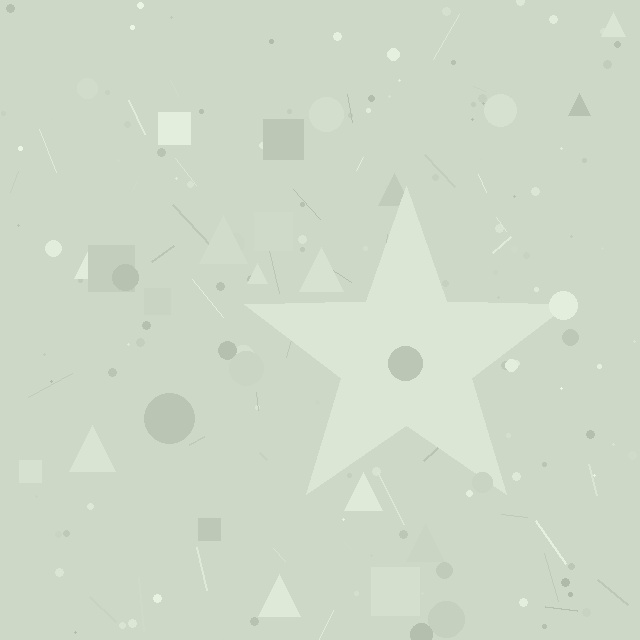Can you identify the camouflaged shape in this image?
The camouflaged shape is a star.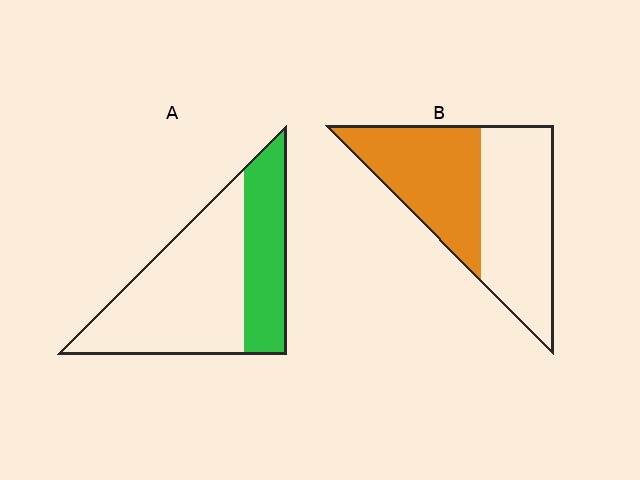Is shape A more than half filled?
No.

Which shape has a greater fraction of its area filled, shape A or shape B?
Shape B.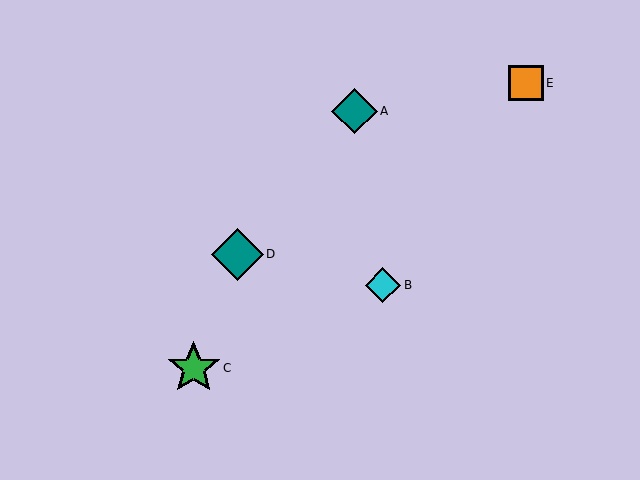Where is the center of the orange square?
The center of the orange square is at (526, 83).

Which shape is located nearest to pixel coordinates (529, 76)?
The orange square (labeled E) at (526, 83) is nearest to that location.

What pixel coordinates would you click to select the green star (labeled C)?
Click at (194, 368) to select the green star C.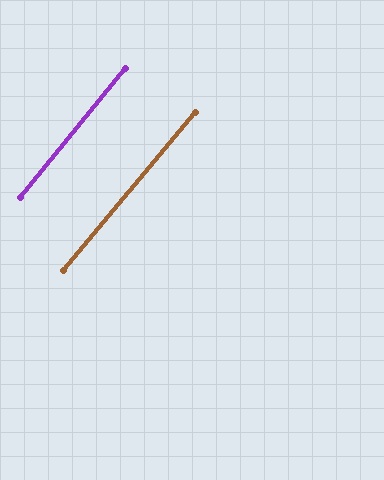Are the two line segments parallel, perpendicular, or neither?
Parallel — their directions differ by only 0.9°.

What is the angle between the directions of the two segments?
Approximately 1 degree.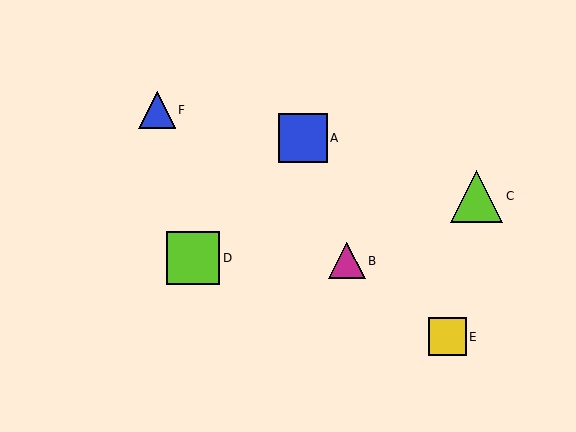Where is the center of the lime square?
The center of the lime square is at (193, 258).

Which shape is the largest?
The lime square (labeled D) is the largest.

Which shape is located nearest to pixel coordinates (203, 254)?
The lime square (labeled D) at (193, 258) is nearest to that location.